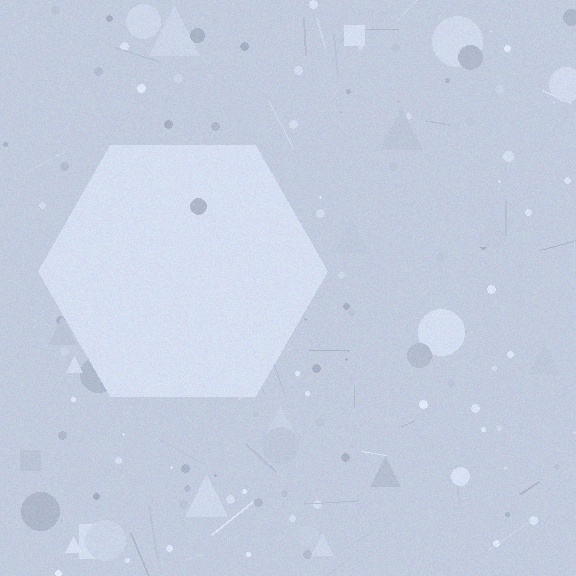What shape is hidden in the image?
A hexagon is hidden in the image.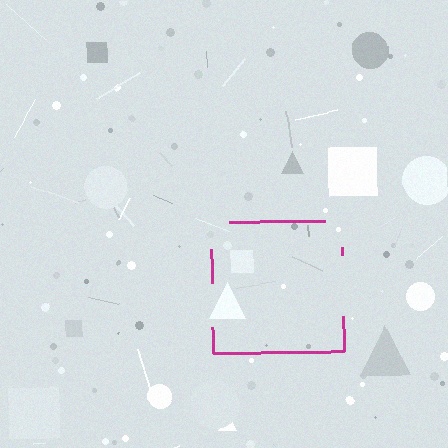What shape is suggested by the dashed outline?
The dashed outline suggests a square.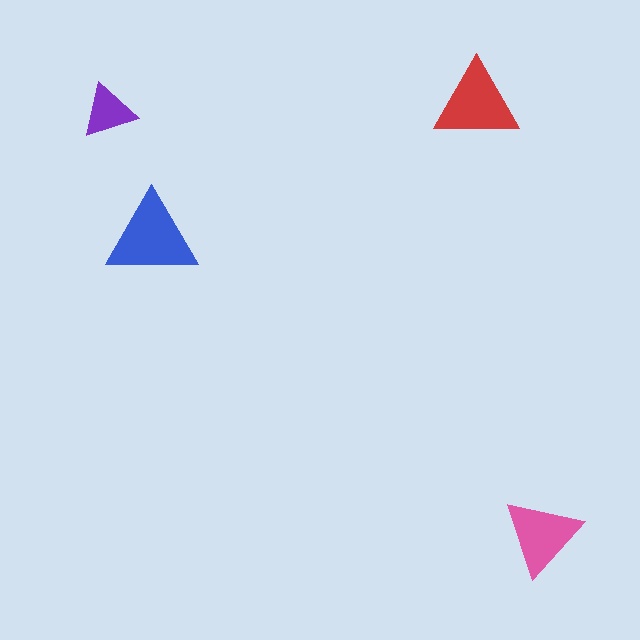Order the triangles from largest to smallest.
the blue one, the red one, the pink one, the purple one.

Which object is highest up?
The red triangle is topmost.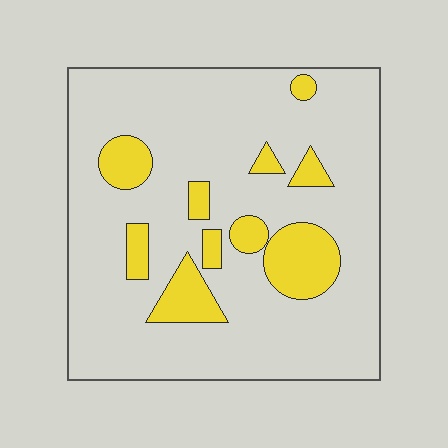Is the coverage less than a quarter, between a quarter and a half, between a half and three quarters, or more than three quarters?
Less than a quarter.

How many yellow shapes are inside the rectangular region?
10.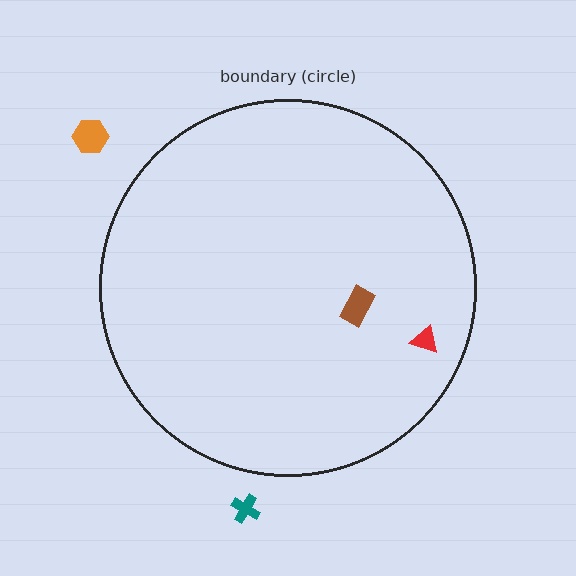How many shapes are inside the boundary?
2 inside, 2 outside.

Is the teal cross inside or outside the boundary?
Outside.